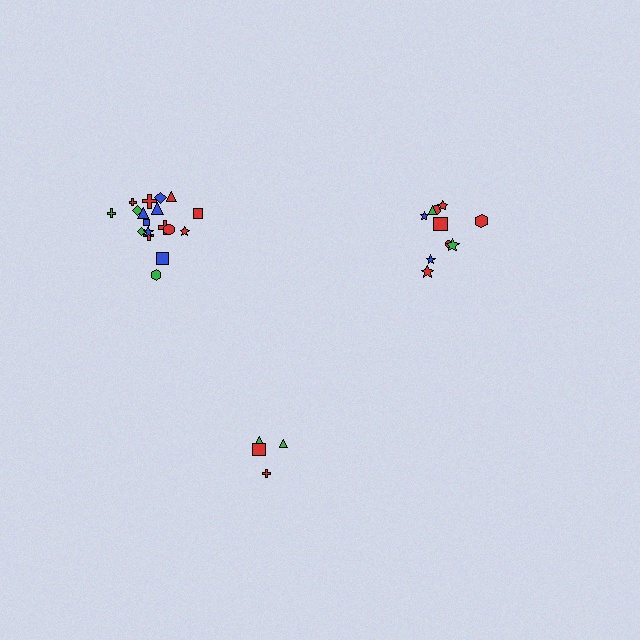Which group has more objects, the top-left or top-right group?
The top-left group.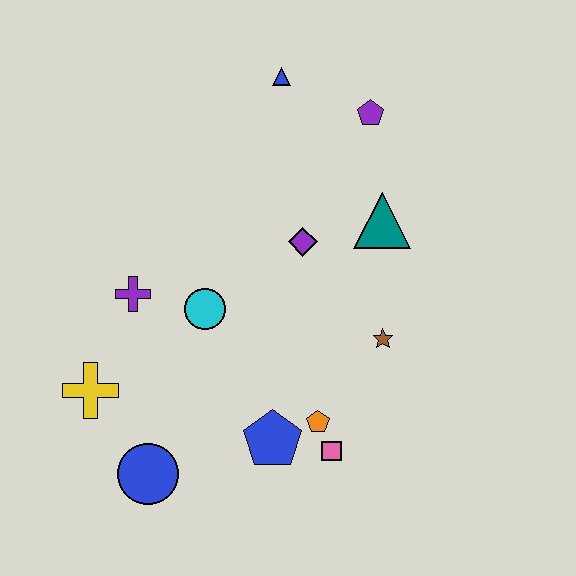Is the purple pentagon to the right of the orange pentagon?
Yes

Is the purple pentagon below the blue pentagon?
No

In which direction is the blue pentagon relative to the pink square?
The blue pentagon is to the left of the pink square.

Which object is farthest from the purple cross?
The purple pentagon is farthest from the purple cross.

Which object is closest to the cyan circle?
The purple cross is closest to the cyan circle.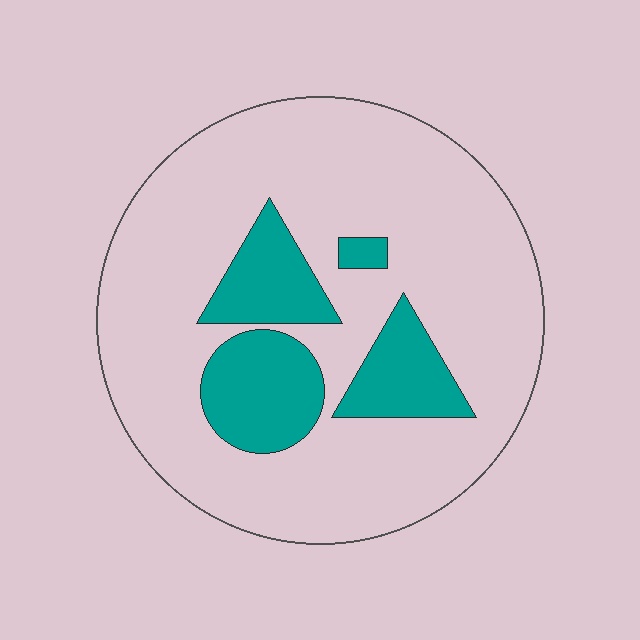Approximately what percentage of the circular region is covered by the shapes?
Approximately 20%.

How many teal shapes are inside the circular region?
4.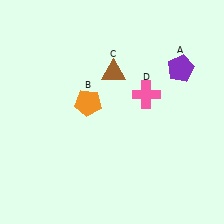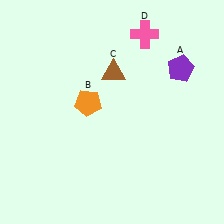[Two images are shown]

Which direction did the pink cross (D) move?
The pink cross (D) moved up.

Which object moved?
The pink cross (D) moved up.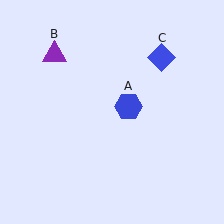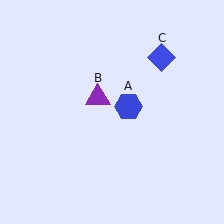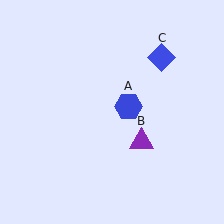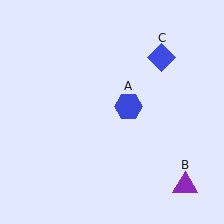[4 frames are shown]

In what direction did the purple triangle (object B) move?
The purple triangle (object B) moved down and to the right.